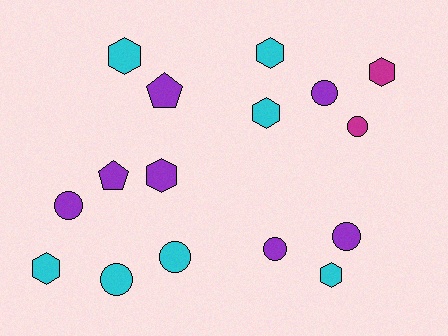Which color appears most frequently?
Cyan, with 7 objects.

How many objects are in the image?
There are 16 objects.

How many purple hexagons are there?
There is 1 purple hexagon.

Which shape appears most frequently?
Circle, with 7 objects.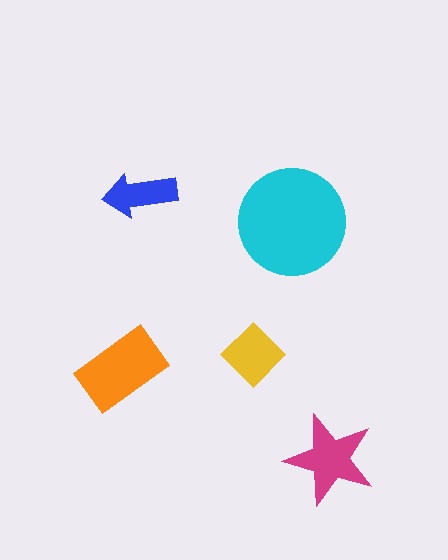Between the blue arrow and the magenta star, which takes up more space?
The magenta star.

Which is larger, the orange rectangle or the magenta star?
The orange rectangle.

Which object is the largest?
The cyan circle.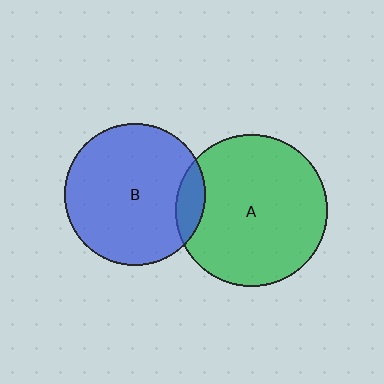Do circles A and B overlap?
Yes.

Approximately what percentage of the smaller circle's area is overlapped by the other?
Approximately 10%.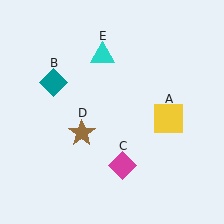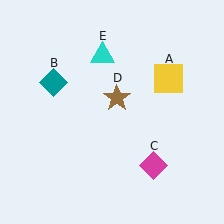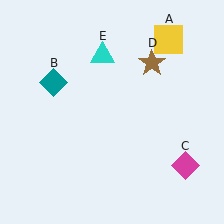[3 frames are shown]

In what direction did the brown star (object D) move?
The brown star (object D) moved up and to the right.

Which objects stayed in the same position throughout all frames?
Teal diamond (object B) and cyan triangle (object E) remained stationary.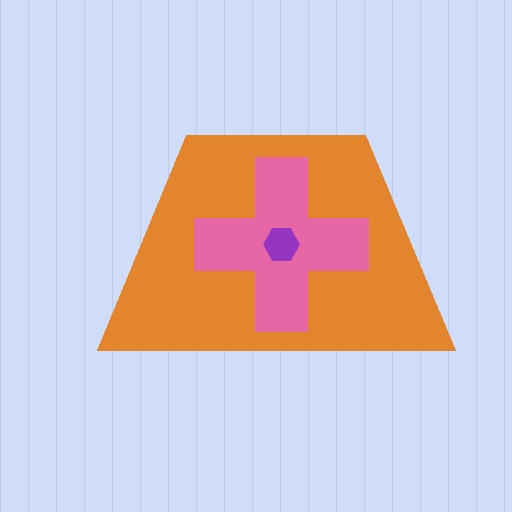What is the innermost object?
The purple hexagon.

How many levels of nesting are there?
3.